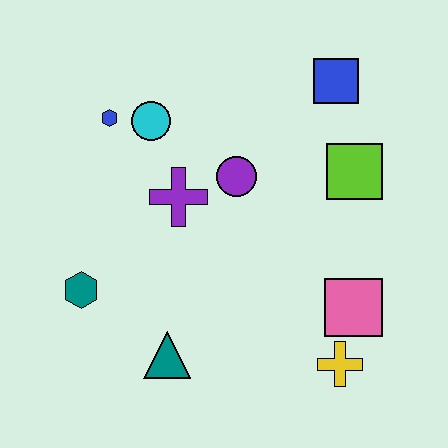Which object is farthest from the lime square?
The teal hexagon is farthest from the lime square.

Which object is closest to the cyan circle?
The blue hexagon is closest to the cyan circle.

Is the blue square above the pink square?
Yes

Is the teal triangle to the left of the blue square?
Yes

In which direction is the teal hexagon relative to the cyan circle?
The teal hexagon is below the cyan circle.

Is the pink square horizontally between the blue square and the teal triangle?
No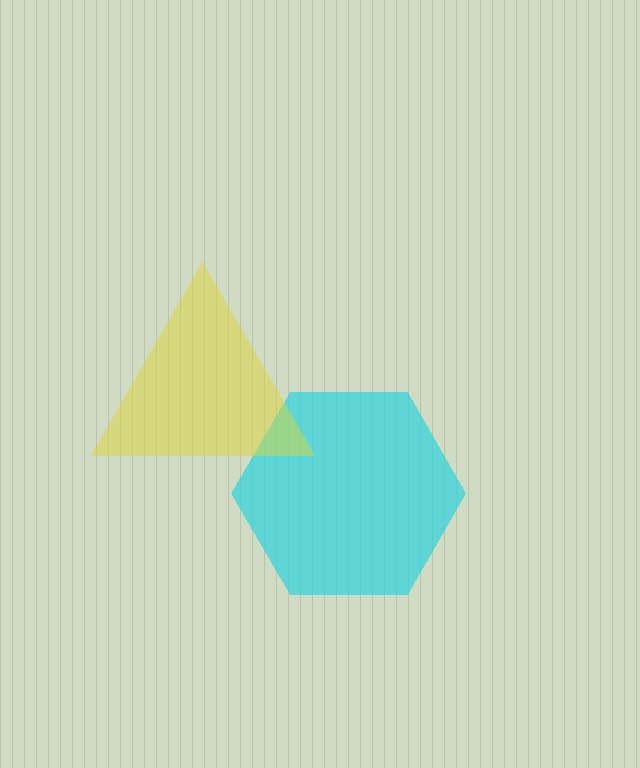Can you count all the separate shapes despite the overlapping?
Yes, there are 2 separate shapes.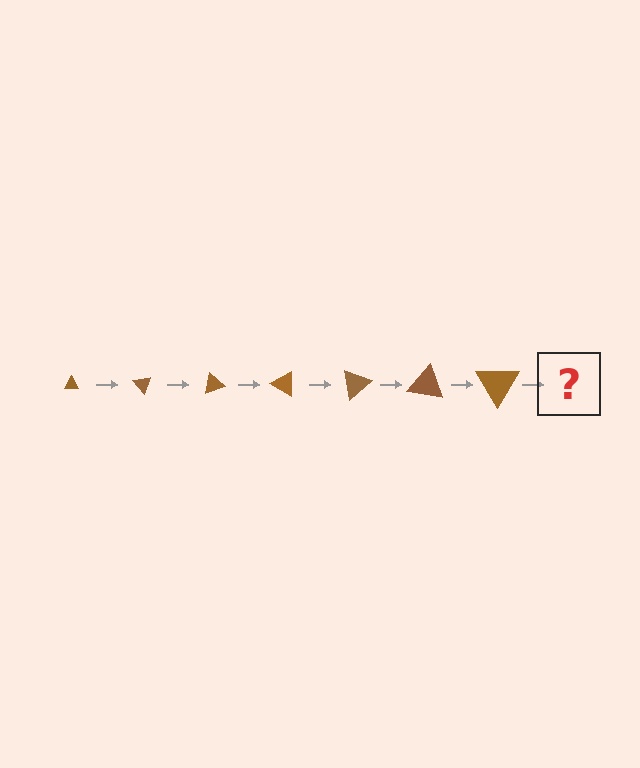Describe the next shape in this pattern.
It should be a triangle, larger than the previous one and rotated 350 degrees from the start.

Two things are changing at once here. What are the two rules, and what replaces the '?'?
The two rules are that the triangle grows larger each step and it rotates 50 degrees each step. The '?' should be a triangle, larger than the previous one and rotated 350 degrees from the start.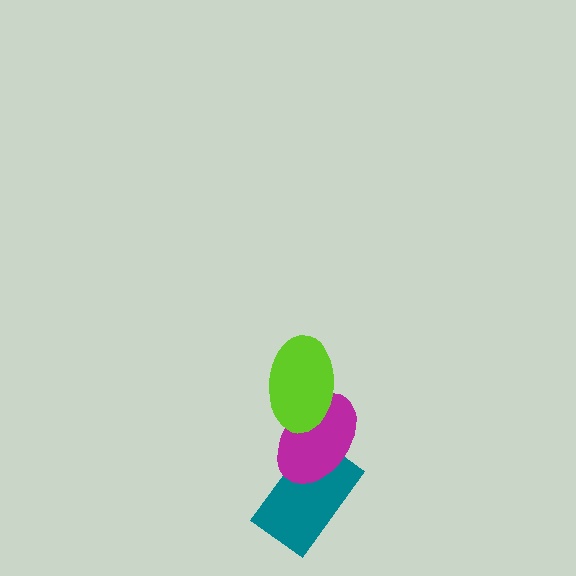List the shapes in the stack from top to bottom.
From top to bottom: the lime ellipse, the magenta ellipse, the teal rectangle.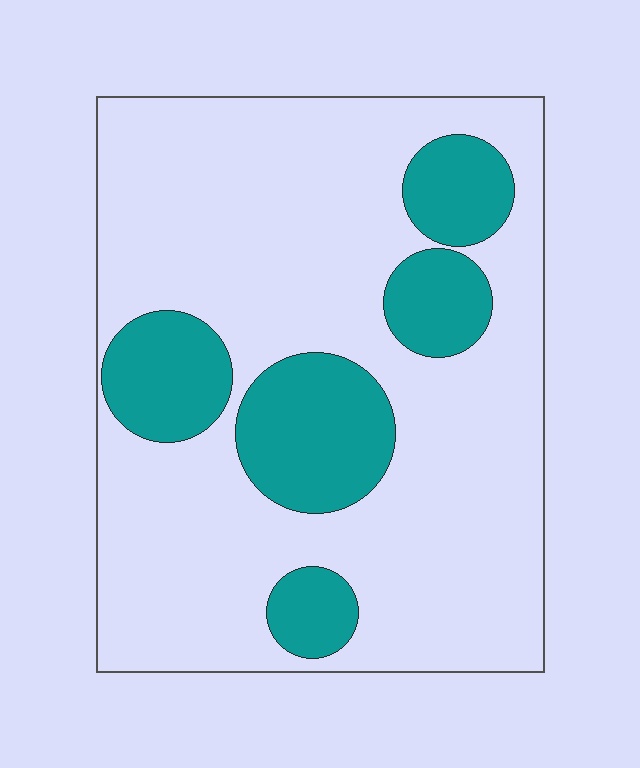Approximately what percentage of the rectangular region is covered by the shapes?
Approximately 25%.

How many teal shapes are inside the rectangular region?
5.